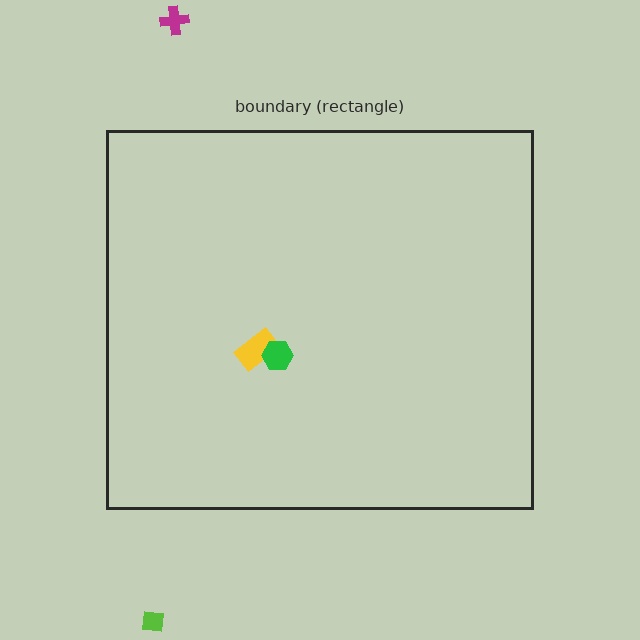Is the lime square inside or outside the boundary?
Outside.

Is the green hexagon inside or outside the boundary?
Inside.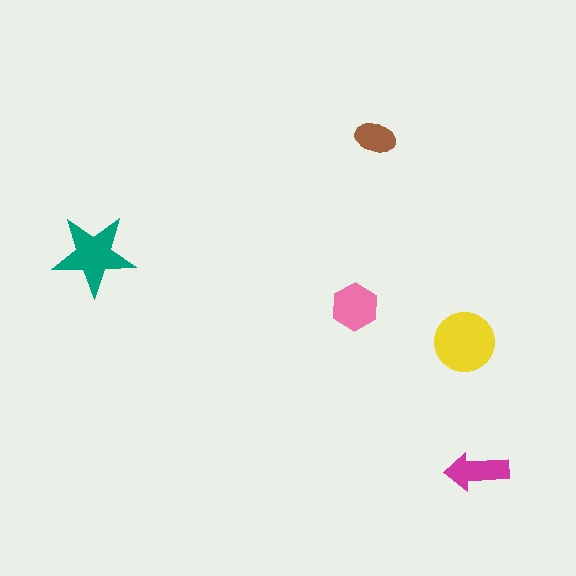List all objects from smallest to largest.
The brown ellipse, the magenta arrow, the pink hexagon, the teal star, the yellow circle.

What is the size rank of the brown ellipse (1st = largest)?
5th.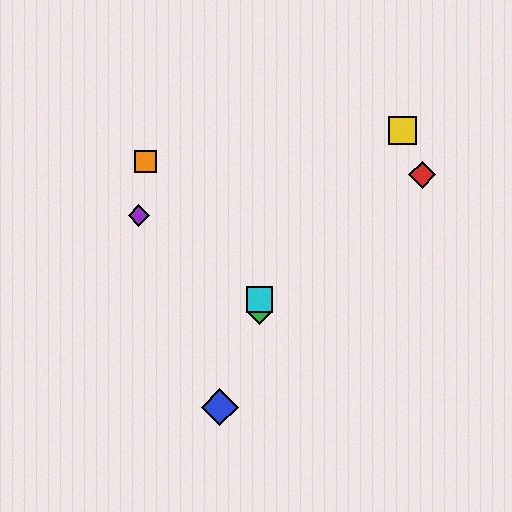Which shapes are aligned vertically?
The green diamond, the cyan square are aligned vertically.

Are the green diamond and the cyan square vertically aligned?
Yes, both are at x≈259.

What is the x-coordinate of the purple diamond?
The purple diamond is at x≈139.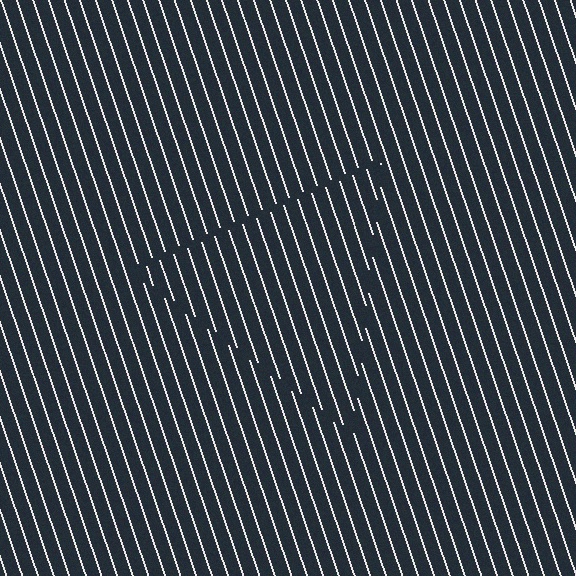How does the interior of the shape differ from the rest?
The interior of the shape contains the same grating, shifted by half a period — the contour is defined by the phase discontinuity where line-ends from the inner and outer gratings abut.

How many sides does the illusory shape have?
3 sides — the line-ends trace a triangle.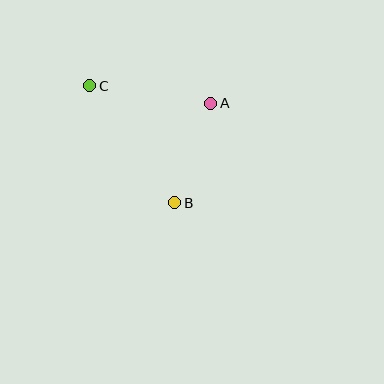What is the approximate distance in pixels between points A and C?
The distance between A and C is approximately 123 pixels.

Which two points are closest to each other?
Points A and B are closest to each other.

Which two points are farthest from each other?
Points B and C are farthest from each other.